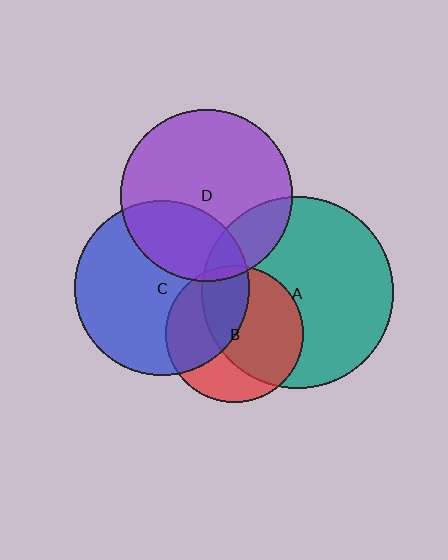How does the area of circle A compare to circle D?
Approximately 1.2 times.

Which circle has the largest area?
Circle A (teal).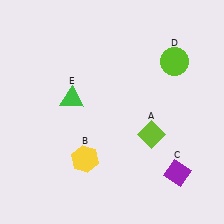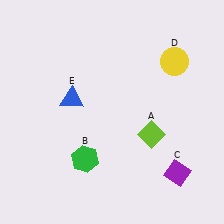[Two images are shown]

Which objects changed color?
B changed from yellow to green. D changed from lime to yellow. E changed from green to blue.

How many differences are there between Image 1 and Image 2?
There are 3 differences between the two images.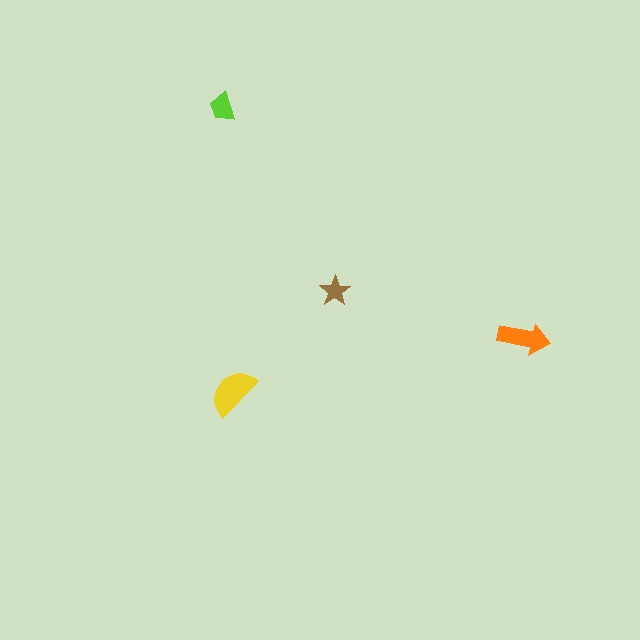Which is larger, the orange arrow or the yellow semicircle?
The yellow semicircle.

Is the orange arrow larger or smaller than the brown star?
Larger.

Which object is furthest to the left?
The lime trapezoid is leftmost.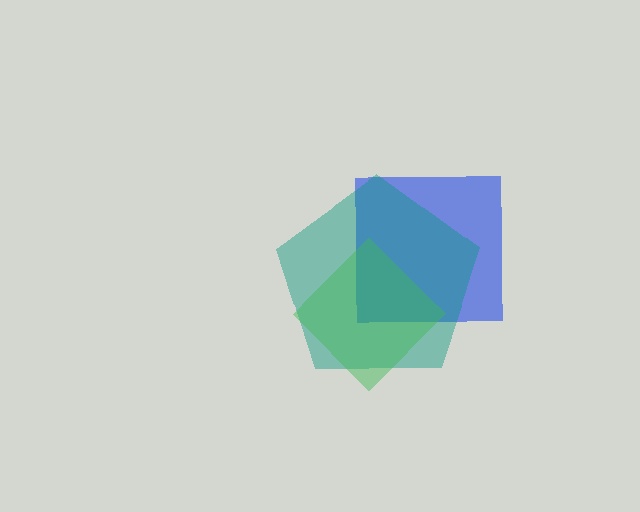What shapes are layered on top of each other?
The layered shapes are: a blue square, a teal pentagon, a green diamond.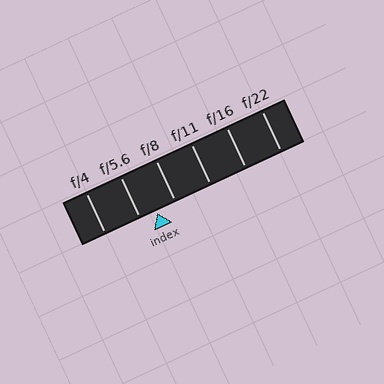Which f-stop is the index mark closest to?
The index mark is closest to f/5.6.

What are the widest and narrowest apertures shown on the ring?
The widest aperture shown is f/4 and the narrowest is f/22.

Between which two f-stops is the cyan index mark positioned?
The index mark is between f/5.6 and f/8.